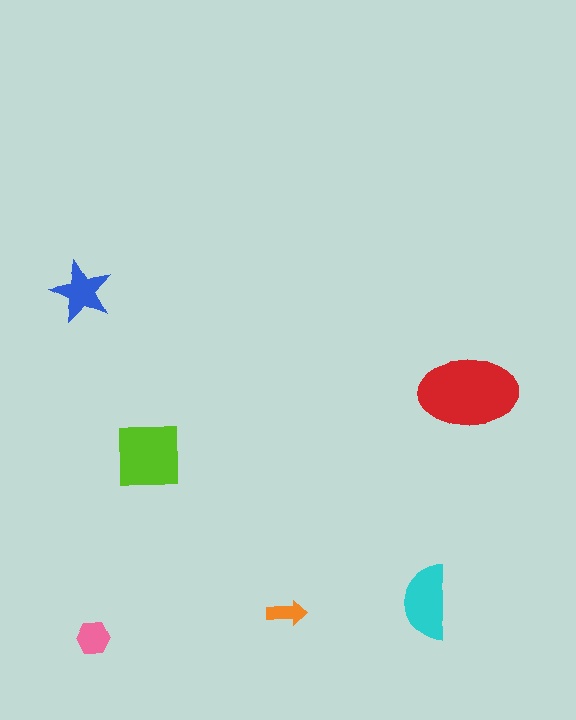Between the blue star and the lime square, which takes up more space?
The lime square.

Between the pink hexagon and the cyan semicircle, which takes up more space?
The cyan semicircle.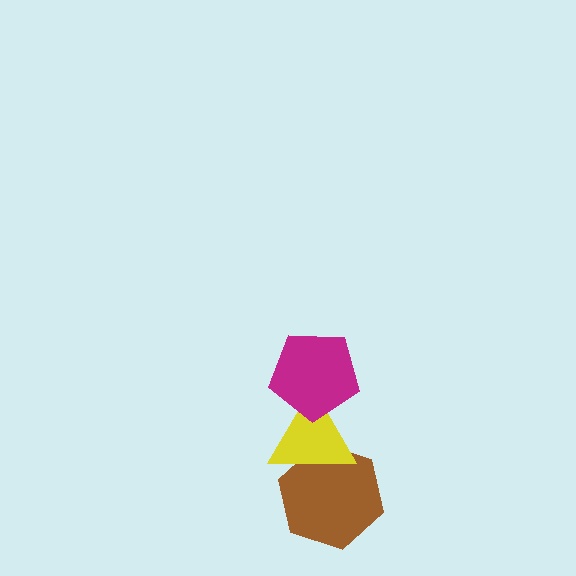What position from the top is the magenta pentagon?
The magenta pentagon is 1st from the top.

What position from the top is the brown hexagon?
The brown hexagon is 3rd from the top.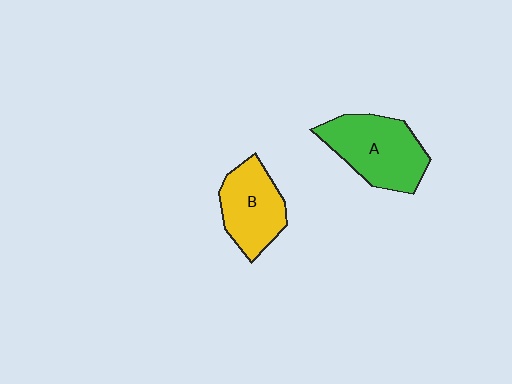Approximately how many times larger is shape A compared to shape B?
Approximately 1.2 times.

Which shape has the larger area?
Shape A (green).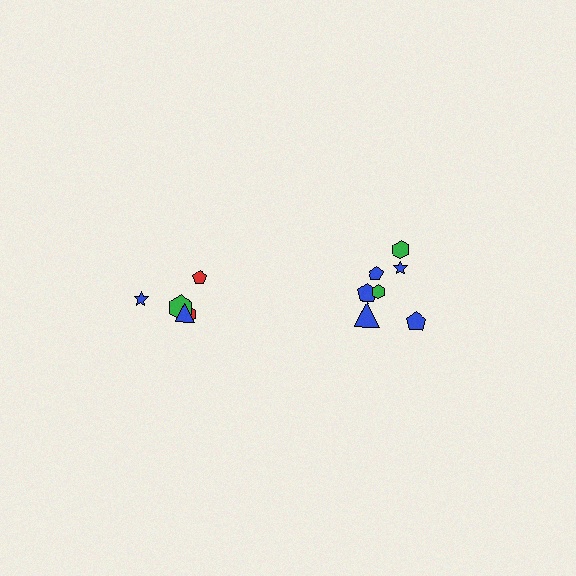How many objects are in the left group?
There are 5 objects.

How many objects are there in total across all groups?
There are 12 objects.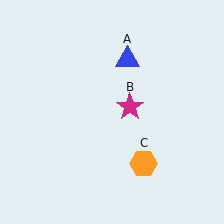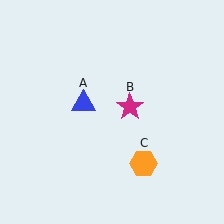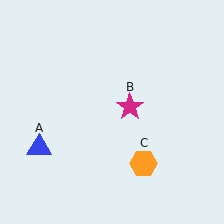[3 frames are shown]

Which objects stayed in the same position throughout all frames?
Magenta star (object B) and orange hexagon (object C) remained stationary.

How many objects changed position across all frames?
1 object changed position: blue triangle (object A).